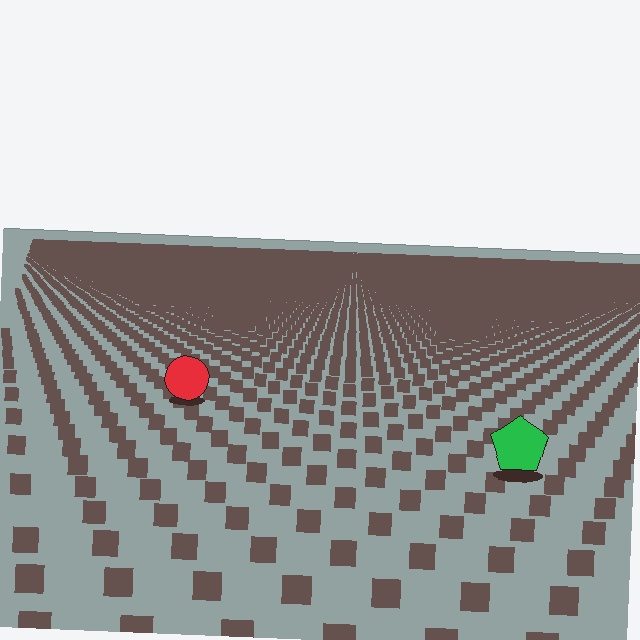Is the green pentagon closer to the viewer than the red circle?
Yes. The green pentagon is closer — you can tell from the texture gradient: the ground texture is coarser near it.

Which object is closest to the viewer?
The green pentagon is closest. The texture marks near it are larger and more spread out.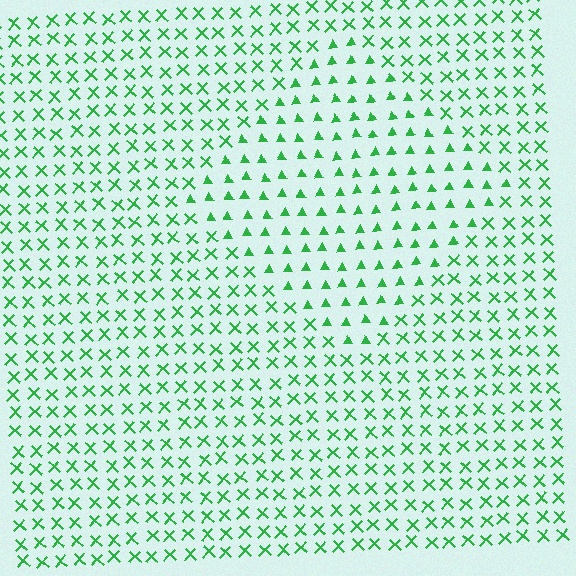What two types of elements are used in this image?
The image uses triangles inside the diamond region and X marks outside it.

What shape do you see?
I see a diamond.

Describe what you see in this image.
The image is filled with small green elements arranged in a uniform grid. A diamond-shaped region contains triangles, while the surrounding area contains X marks. The boundary is defined purely by the change in element shape.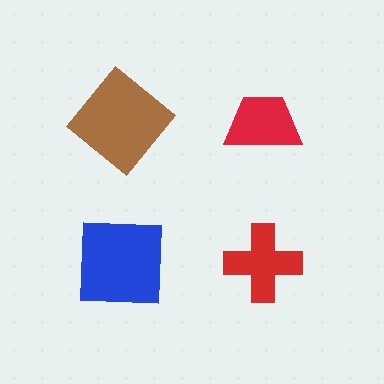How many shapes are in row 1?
2 shapes.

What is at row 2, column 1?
A blue square.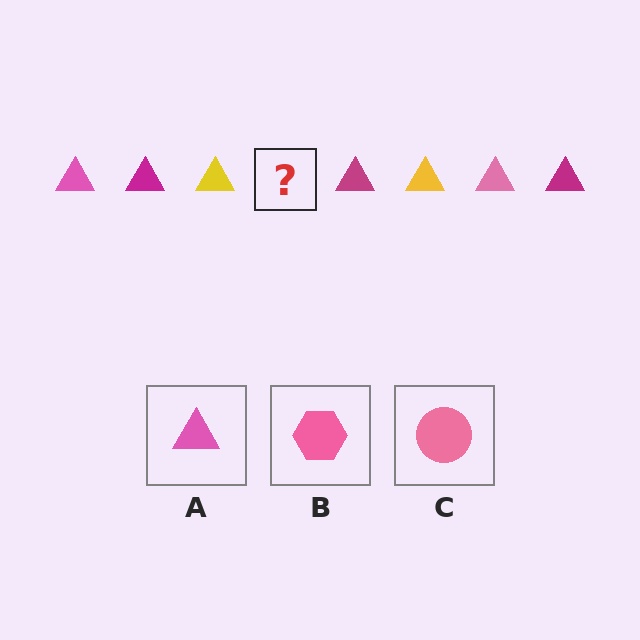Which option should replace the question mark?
Option A.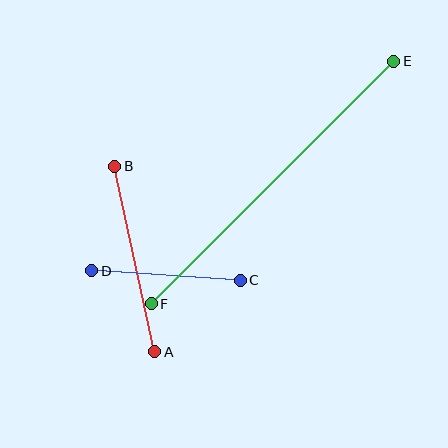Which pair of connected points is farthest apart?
Points E and F are farthest apart.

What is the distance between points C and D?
The distance is approximately 149 pixels.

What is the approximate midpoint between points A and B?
The midpoint is at approximately (135, 259) pixels.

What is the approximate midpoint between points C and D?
The midpoint is at approximately (166, 275) pixels.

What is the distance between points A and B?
The distance is approximately 189 pixels.